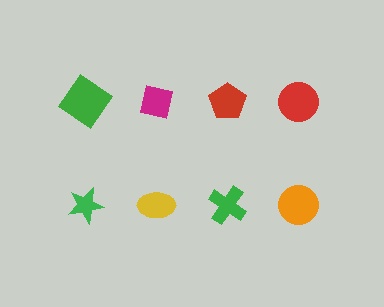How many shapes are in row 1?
4 shapes.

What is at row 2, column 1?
A green star.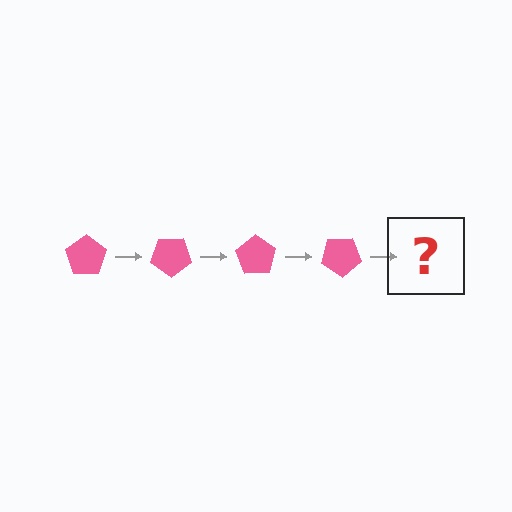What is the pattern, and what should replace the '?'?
The pattern is that the pentagon rotates 35 degrees each step. The '?' should be a pink pentagon rotated 140 degrees.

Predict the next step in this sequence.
The next step is a pink pentagon rotated 140 degrees.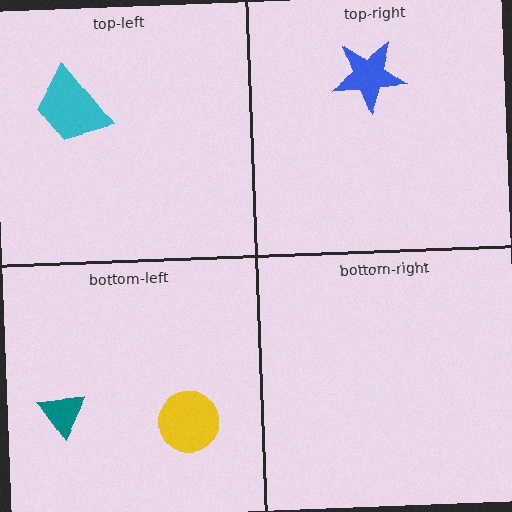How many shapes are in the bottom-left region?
2.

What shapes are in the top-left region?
The cyan trapezoid.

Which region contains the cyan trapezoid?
The top-left region.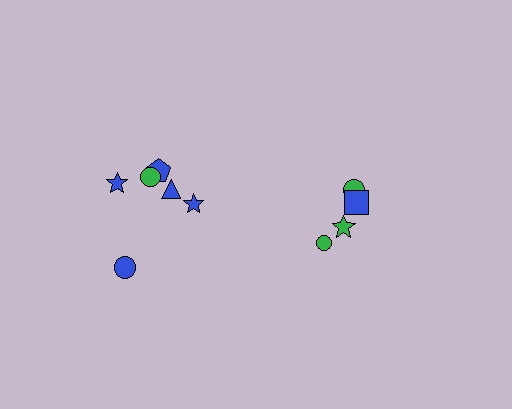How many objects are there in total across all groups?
There are 10 objects.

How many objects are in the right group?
There are 4 objects.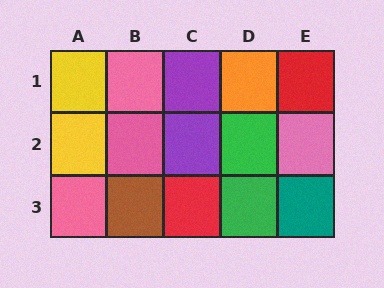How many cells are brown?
1 cell is brown.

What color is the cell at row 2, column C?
Purple.